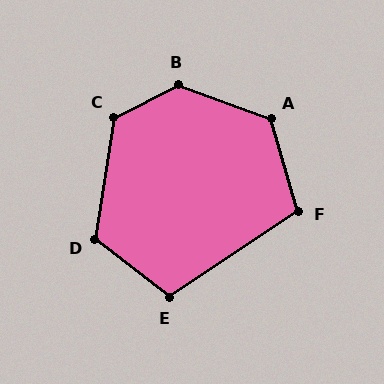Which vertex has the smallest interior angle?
F, at approximately 108 degrees.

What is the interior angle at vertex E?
Approximately 108 degrees (obtuse).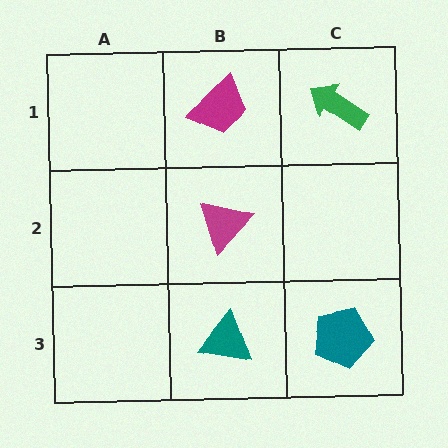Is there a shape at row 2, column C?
No, that cell is empty.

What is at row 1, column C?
A green arrow.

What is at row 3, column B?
A teal triangle.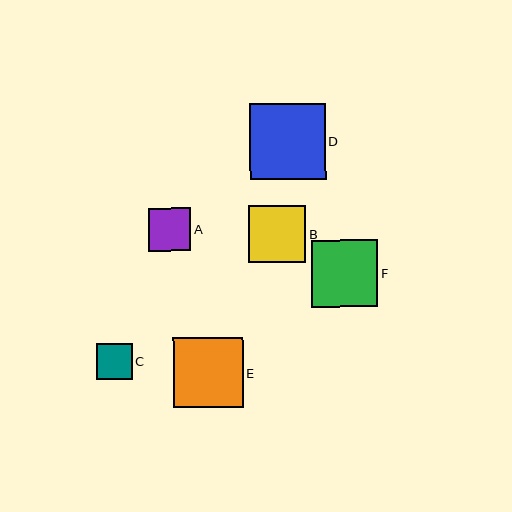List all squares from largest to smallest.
From largest to smallest: D, E, F, B, A, C.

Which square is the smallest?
Square C is the smallest with a size of approximately 35 pixels.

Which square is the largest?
Square D is the largest with a size of approximately 76 pixels.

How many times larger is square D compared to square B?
Square D is approximately 1.3 times the size of square B.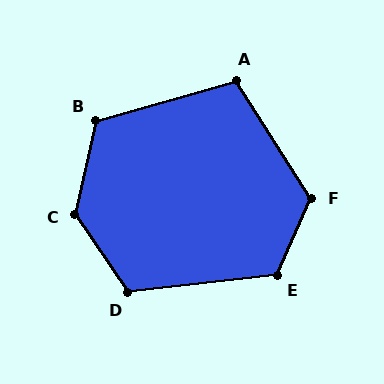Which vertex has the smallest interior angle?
A, at approximately 107 degrees.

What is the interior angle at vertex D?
Approximately 118 degrees (obtuse).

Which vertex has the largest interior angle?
C, at approximately 133 degrees.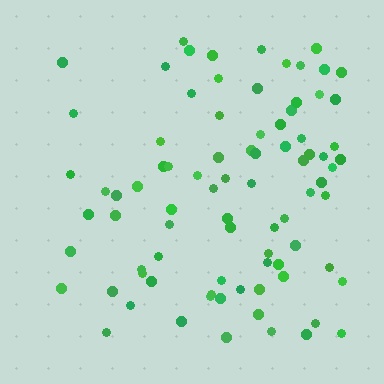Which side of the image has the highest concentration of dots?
The right.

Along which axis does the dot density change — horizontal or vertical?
Horizontal.